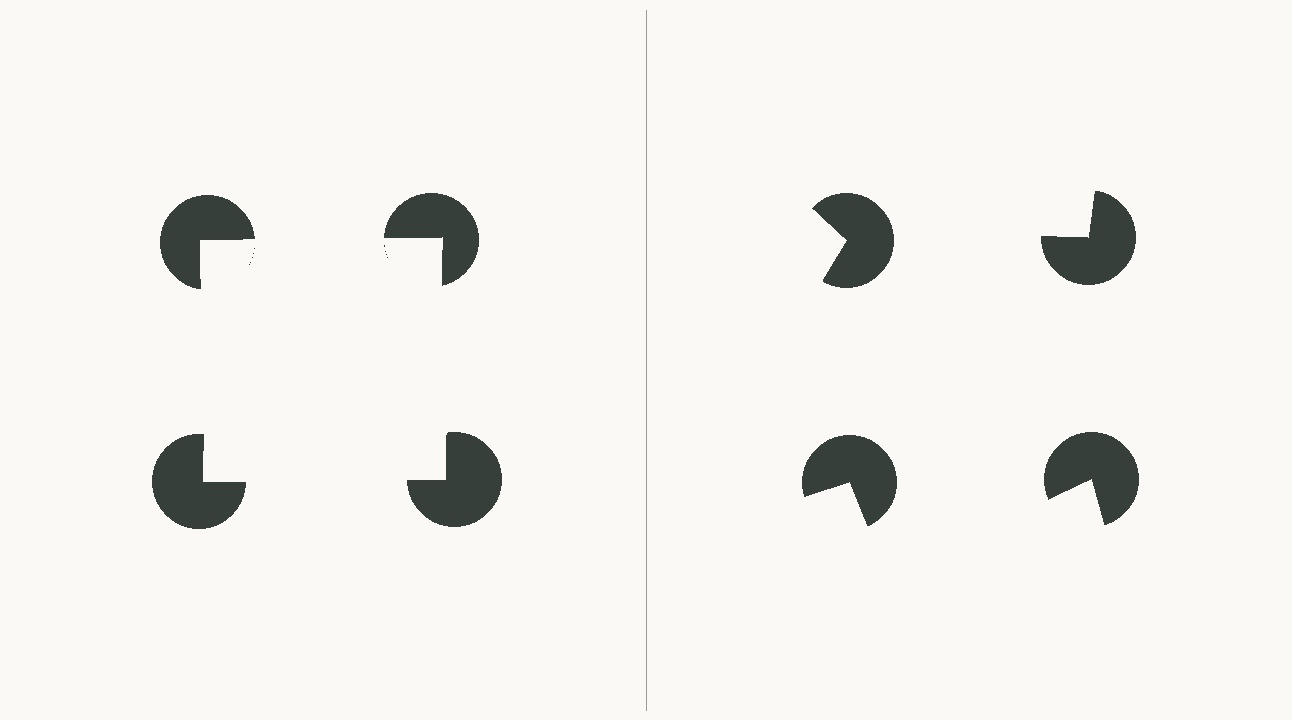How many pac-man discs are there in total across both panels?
8 — 4 on each side.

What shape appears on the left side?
An illusory square.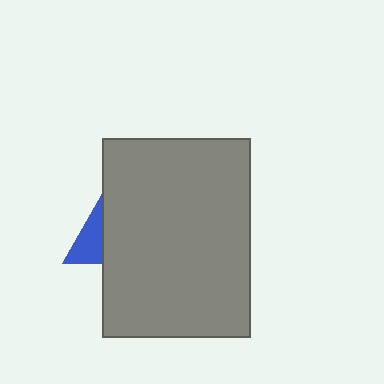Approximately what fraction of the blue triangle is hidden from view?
Roughly 67% of the blue triangle is hidden behind the gray rectangle.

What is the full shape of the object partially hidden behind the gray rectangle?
The partially hidden object is a blue triangle.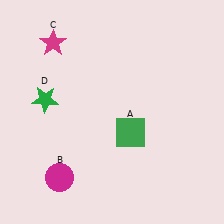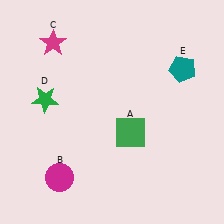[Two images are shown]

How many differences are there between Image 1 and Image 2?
There is 1 difference between the two images.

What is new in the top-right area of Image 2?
A teal pentagon (E) was added in the top-right area of Image 2.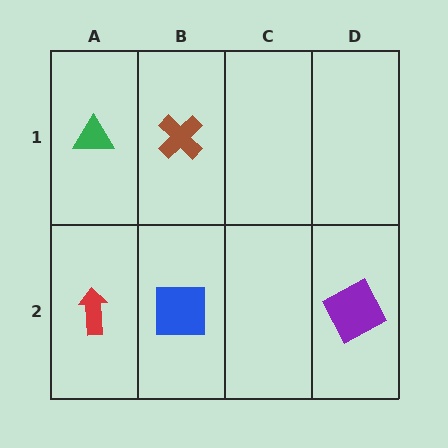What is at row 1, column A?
A green triangle.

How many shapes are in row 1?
2 shapes.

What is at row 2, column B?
A blue square.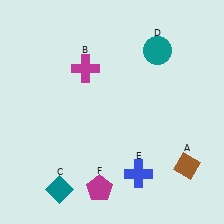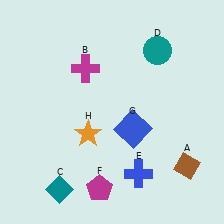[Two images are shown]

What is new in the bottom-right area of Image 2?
A blue square (G) was added in the bottom-right area of Image 2.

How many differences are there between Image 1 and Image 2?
There are 2 differences between the two images.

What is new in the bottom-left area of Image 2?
An orange star (H) was added in the bottom-left area of Image 2.